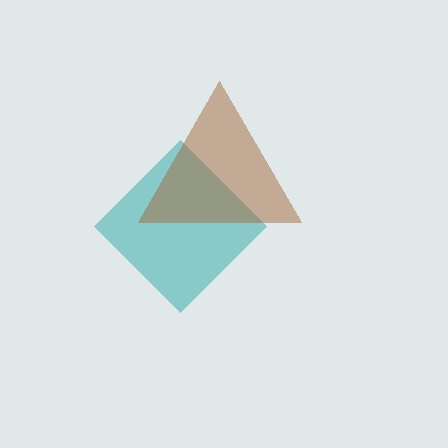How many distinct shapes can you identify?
There are 2 distinct shapes: a teal diamond, a brown triangle.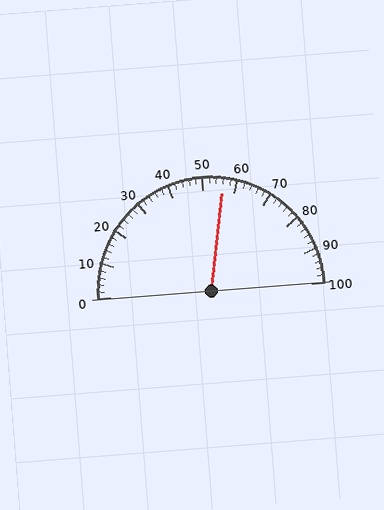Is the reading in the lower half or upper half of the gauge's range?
The reading is in the upper half of the range (0 to 100).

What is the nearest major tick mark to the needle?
The nearest major tick mark is 60.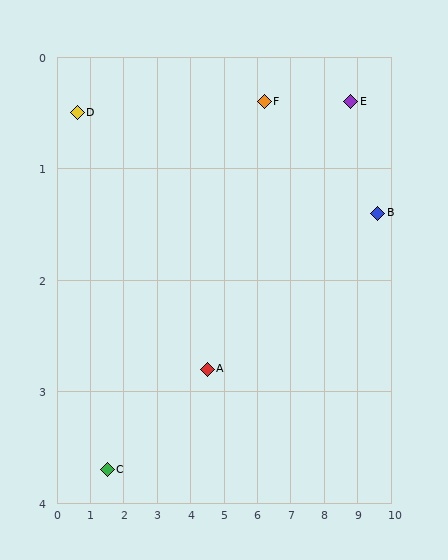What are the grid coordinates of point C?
Point C is at approximately (1.5, 3.7).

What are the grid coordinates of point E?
Point E is at approximately (8.8, 0.4).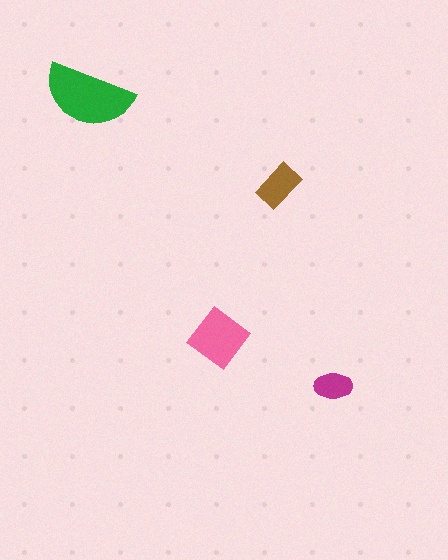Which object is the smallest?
The magenta ellipse.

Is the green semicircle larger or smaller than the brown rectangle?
Larger.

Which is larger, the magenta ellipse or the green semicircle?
The green semicircle.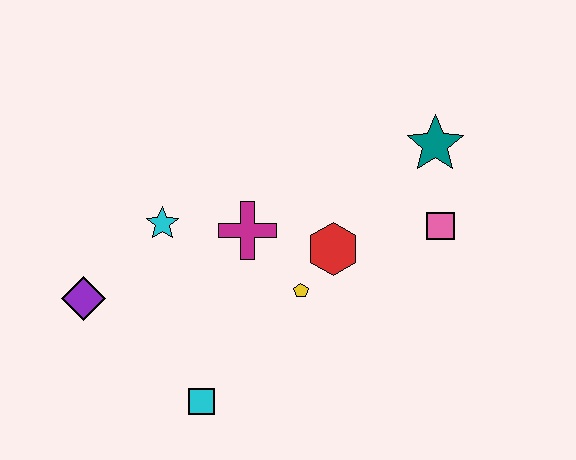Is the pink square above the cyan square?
Yes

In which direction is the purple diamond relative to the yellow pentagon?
The purple diamond is to the left of the yellow pentagon.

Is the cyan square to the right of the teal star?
No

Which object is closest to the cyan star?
The magenta cross is closest to the cyan star.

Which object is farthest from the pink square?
The purple diamond is farthest from the pink square.